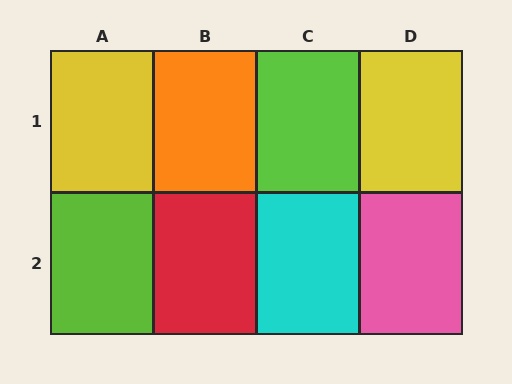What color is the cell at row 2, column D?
Pink.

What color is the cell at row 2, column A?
Lime.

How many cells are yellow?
2 cells are yellow.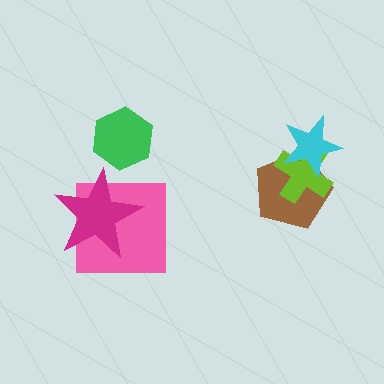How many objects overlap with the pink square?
1 object overlaps with the pink square.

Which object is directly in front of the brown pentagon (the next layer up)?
The lime cross is directly in front of the brown pentagon.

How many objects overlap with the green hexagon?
0 objects overlap with the green hexagon.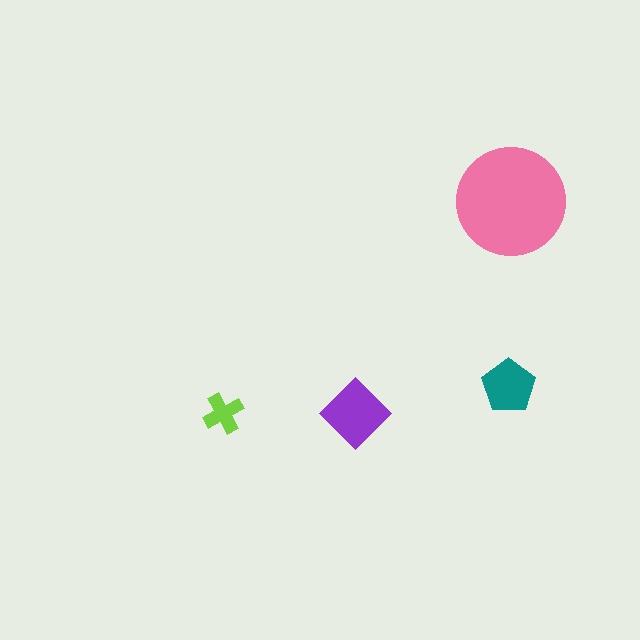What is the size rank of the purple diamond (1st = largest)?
2nd.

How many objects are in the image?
There are 4 objects in the image.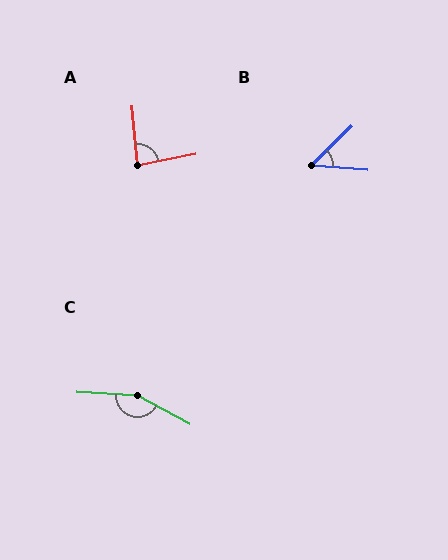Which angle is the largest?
C, at approximately 155 degrees.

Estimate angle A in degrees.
Approximately 84 degrees.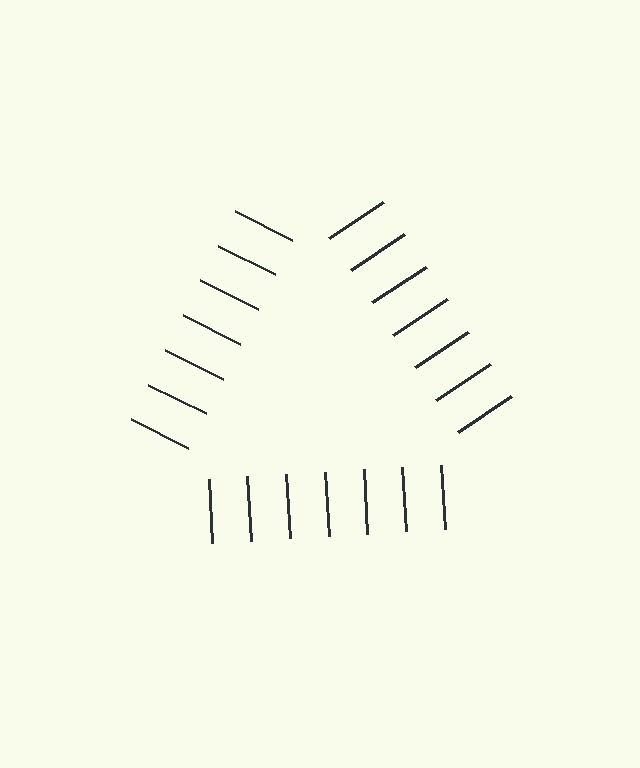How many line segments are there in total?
21 — 7 along each of the 3 edges.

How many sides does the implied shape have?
3 sides — the line-ends trace a triangle.